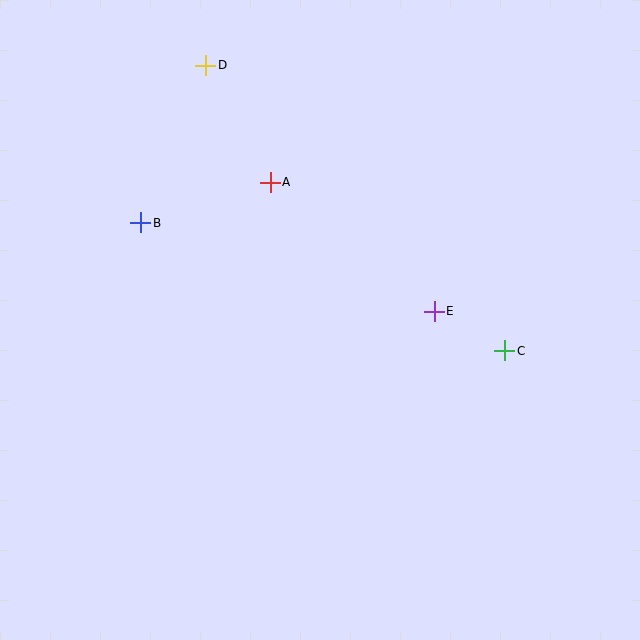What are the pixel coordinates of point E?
Point E is at (434, 311).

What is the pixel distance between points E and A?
The distance between E and A is 209 pixels.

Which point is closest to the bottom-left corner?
Point B is closest to the bottom-left corner.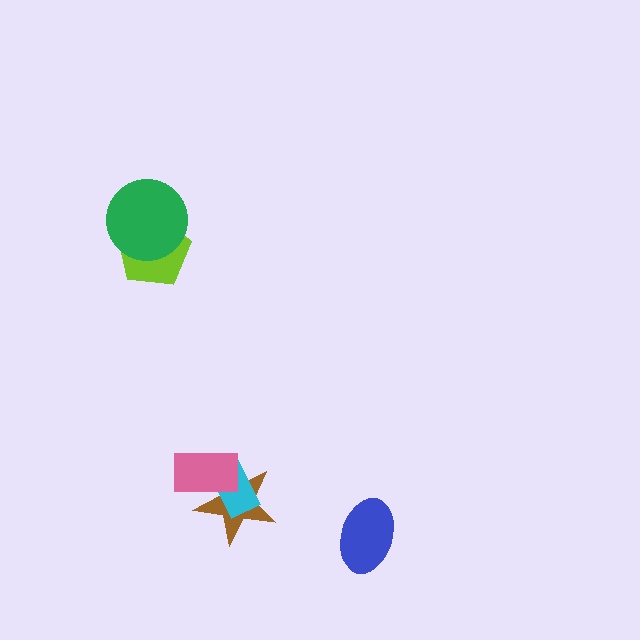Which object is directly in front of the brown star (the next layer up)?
The cyan rectangle is directly in front of the brown star.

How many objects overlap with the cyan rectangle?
2 objects overlap with the cyan rectangle.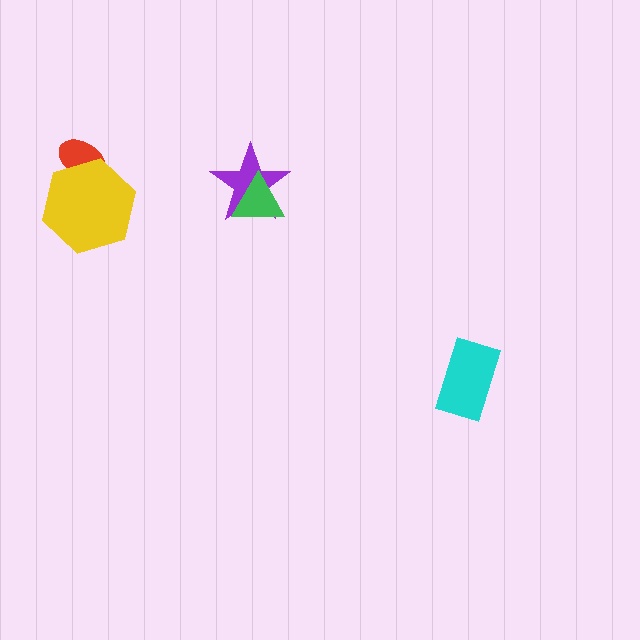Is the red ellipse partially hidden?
Yes, it is partially covered by another shape.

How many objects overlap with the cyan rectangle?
0 objects overlap with the cyan rectangle.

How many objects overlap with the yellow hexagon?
1 object overlaps with the yellow hexagon.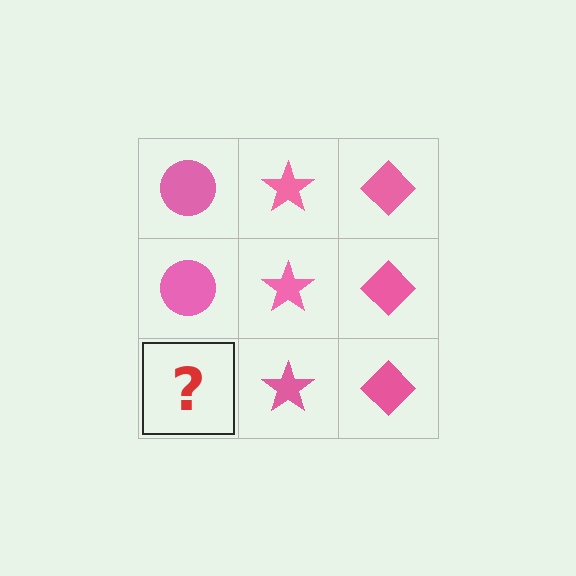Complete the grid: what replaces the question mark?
The question mark should be replaced with a pink circle.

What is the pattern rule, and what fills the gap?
The rule is that each column has a consistent shape. The gap should be filled with a pink circle.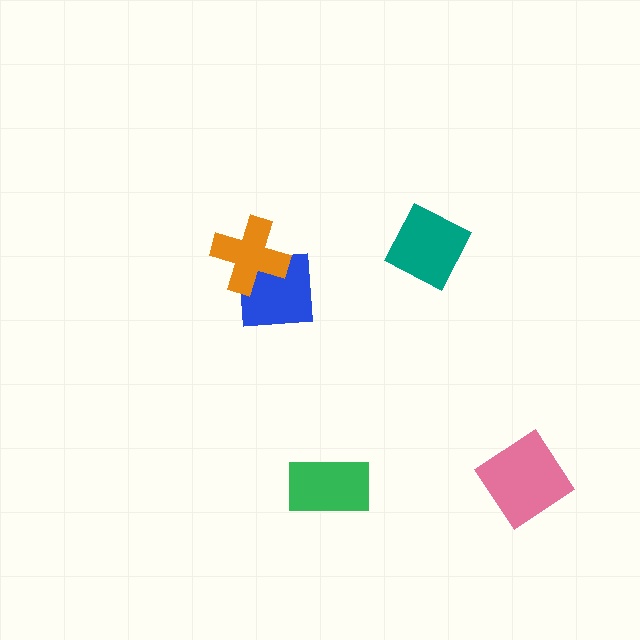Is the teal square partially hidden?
No, no other shape covers it.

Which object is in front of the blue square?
The orange cross is in front of the blue square.